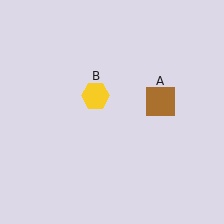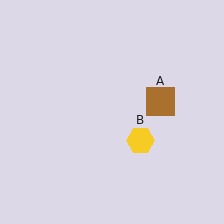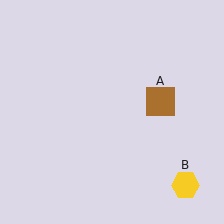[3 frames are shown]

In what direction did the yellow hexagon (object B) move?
The yellow hexagon (object B) moved down and to the right.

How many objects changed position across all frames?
1 object changed position: yellow hexagon (object B).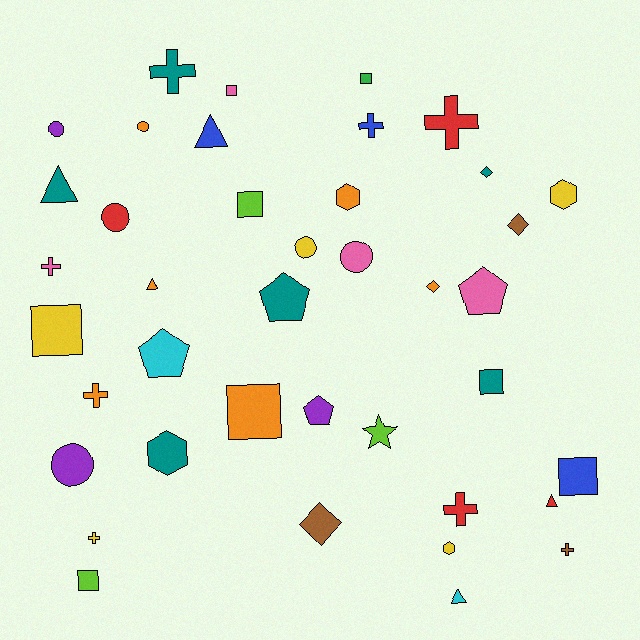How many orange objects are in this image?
There are 6 orange objects.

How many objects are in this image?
There are 40 objects.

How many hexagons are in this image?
There are 4 hexagons.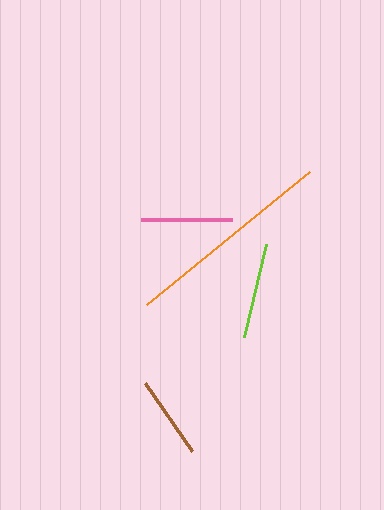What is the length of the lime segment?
The lime segment is approximately 96 pixels long.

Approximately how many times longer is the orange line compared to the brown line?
The orange line is approximately 2.5 times the length of the brown line.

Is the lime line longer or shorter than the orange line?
The orange line is longer than the lime line.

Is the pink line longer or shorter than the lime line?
The lime line is longer than the pink line.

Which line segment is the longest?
The orange line is the longest at approximately 211 pixels.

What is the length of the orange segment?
The orange segment is approximately 211 pixels long.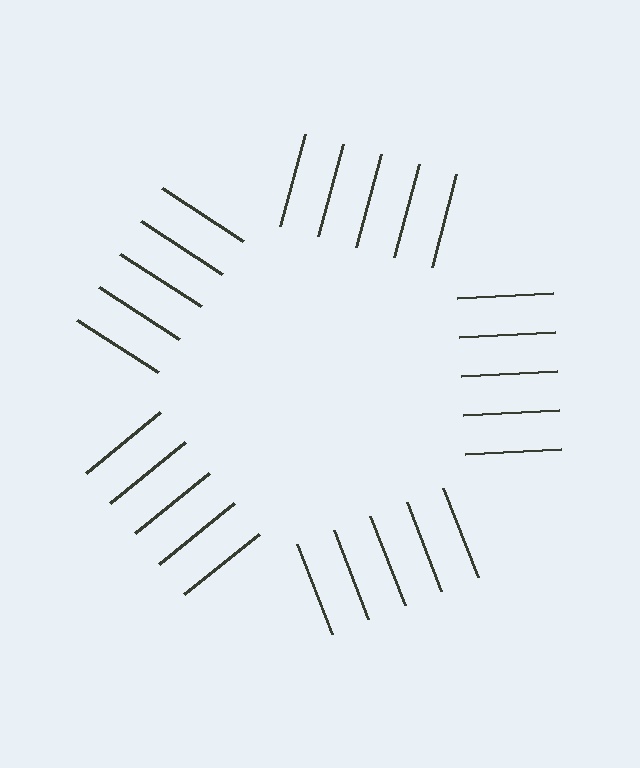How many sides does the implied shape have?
5 sides — the line-ends trace a pentagon.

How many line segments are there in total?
25 — 5 along each of the 5 edges.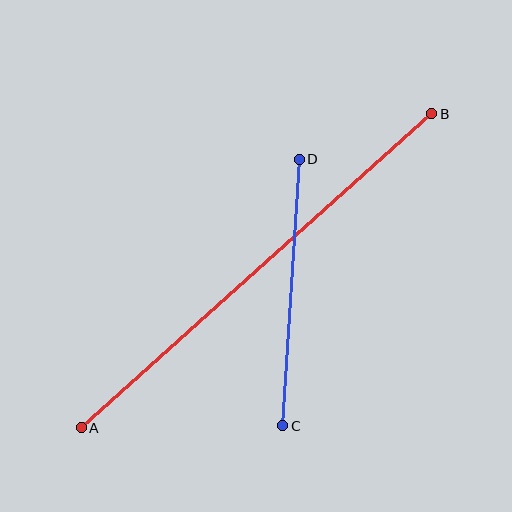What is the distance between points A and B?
The distance is approximately 471 pixels.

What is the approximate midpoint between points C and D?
The midpoint is at approximately (291, 293) pixels.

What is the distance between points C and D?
The distance is approximately 267 pixels.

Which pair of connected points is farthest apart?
Points A and B are farthest apart.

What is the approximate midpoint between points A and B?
The midpoint is at approximately (256, 271) pixels.